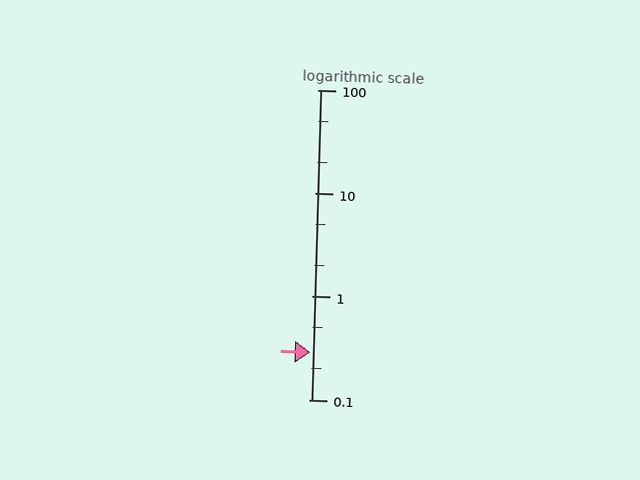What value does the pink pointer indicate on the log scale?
The pointer indicates approximately 0.29.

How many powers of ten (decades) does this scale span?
The scale spans 3 decades, from 0.1 to 100.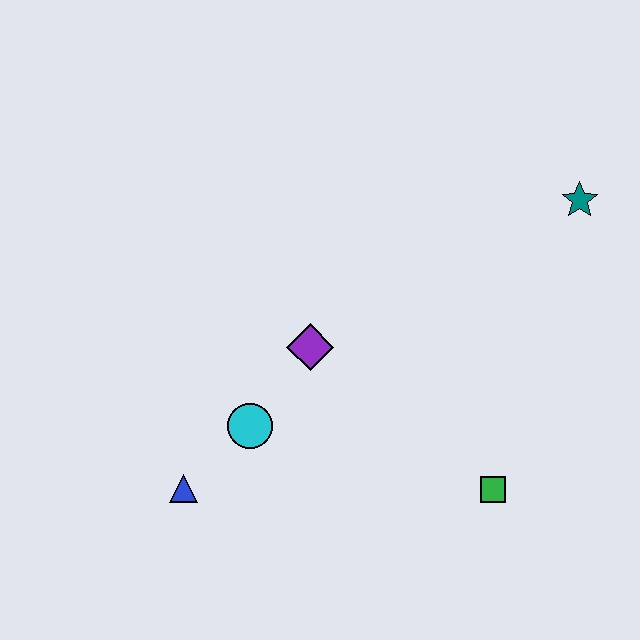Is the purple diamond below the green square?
No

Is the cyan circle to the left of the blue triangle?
No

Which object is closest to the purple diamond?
The cyan circle is closest to the purple diamond.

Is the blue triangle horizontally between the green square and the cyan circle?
No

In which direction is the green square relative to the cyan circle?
The green square is to the right of the cyan circle.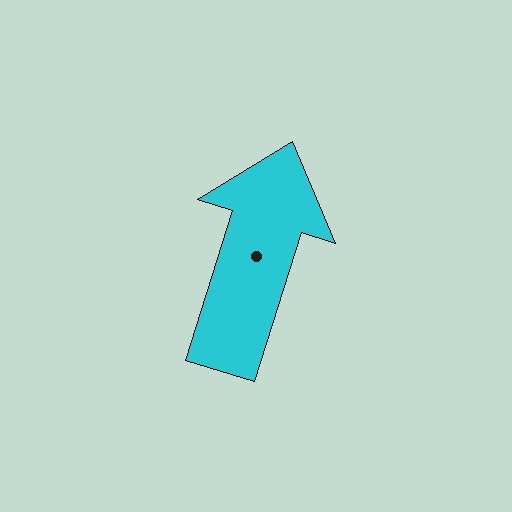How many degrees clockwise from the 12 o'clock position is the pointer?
Approximately 17 degrees.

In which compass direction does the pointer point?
North.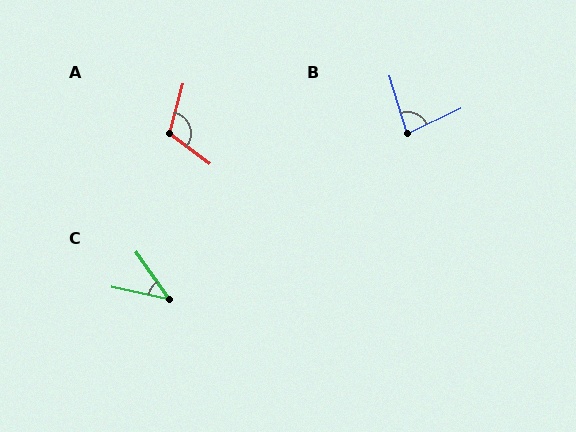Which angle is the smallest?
C, at approximately 42 degrees.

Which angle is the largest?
A, at approximately 112 degrees.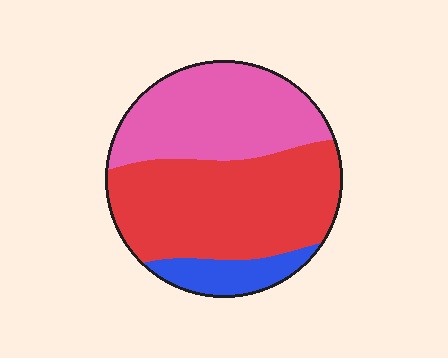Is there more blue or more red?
Red.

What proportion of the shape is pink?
Pink covers roughly 40% of the shape.